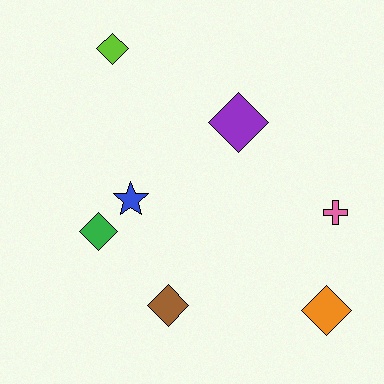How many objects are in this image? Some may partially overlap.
There are 7 objects.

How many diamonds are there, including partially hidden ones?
There are 5 diamonds.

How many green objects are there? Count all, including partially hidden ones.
There is 1 green object.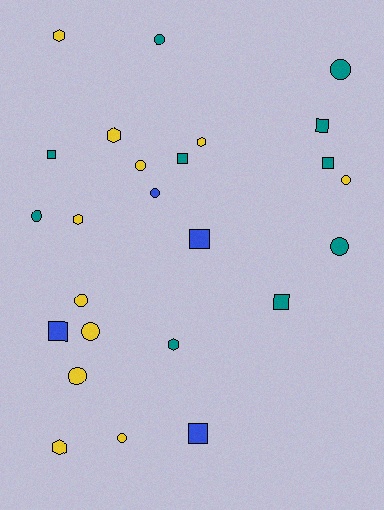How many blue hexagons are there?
There are no blue hexagons.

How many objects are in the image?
There are 25 objects.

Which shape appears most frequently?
Circle, with 11 objects.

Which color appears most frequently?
Yellow, with 11 objects.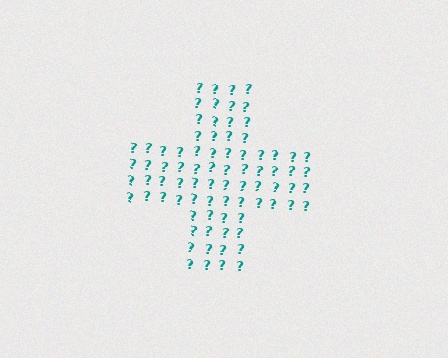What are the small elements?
The small elements are question marks.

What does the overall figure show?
The overall figure shows a cross.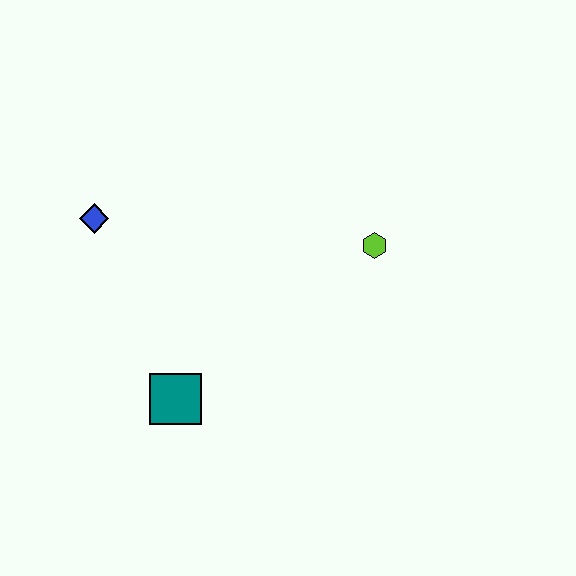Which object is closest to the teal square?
The blue diamond is closest to the teal square.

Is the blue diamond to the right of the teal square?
No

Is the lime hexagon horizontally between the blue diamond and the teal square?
No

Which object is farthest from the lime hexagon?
The blue diamond is farthest from the lime hexagon.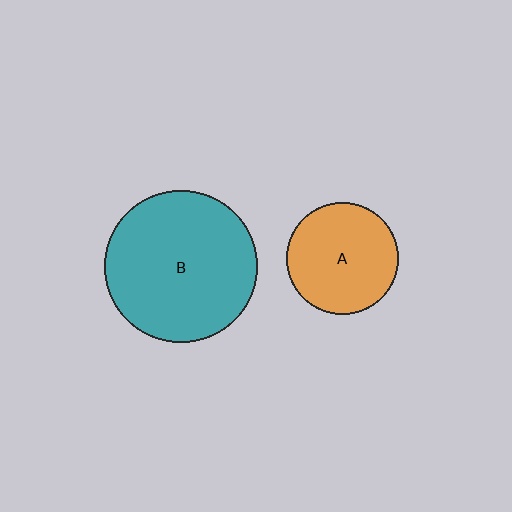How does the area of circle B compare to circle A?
Approximately 1.9 times.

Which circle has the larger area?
Circle B (teal).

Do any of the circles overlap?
No, none of the circles overlap.